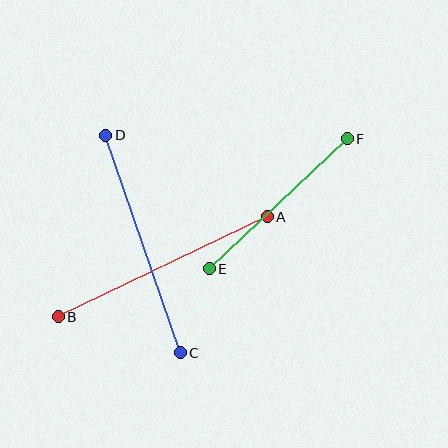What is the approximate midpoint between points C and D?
The midpoint is at approximately (143, 244) pixels.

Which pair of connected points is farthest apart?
Points A and B are farthest apart.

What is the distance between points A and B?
The distance is approximately 231 pixels.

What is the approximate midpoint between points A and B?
The midpoint is at approximately (163, 267) pixels.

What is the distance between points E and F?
The distance is approximately 190 pixels.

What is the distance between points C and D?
The distance is approximately 230 pixels.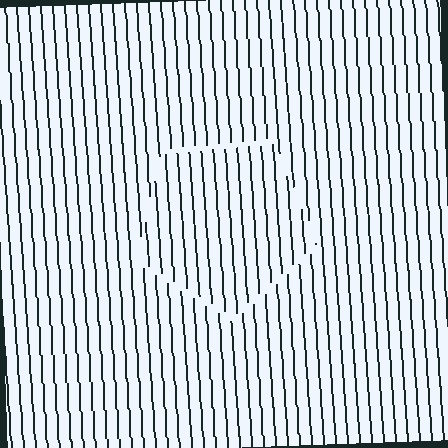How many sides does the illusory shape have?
5 sides — the line-ends trace a pentagon.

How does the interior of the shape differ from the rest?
The interior of the shape contains the same grating, shifted by half a period — the contour is defined by the phase discontinuity where line-ends from the inner and outer gratings abut.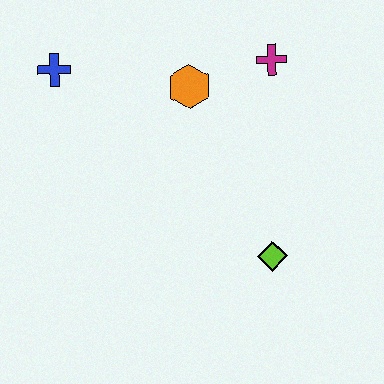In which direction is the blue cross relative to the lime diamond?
The blue cross is to the left of the lime diamond.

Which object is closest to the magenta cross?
The orange hexagon is closest to the magenta cross.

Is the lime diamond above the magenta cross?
No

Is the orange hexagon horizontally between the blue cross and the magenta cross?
Yes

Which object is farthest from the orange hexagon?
The lime diamond is farthest from the orange hexagon.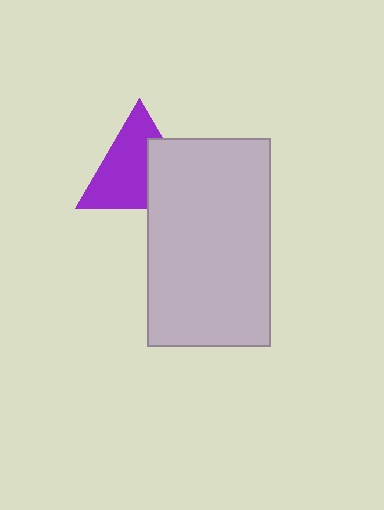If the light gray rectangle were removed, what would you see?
You would see the complete purple triangle.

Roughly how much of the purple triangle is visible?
About half of it is visible (roughly 64%).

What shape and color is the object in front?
The object in front is a light gray rectangle.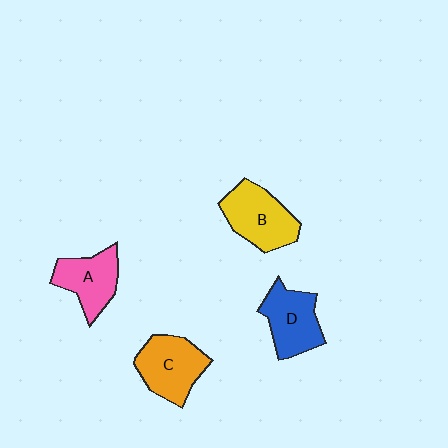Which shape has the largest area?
Shape B (yellow).